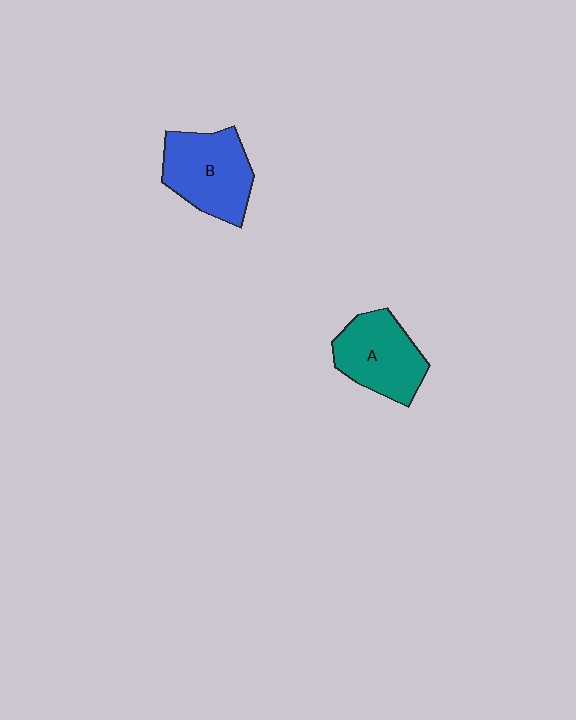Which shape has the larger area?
Shape B (blue).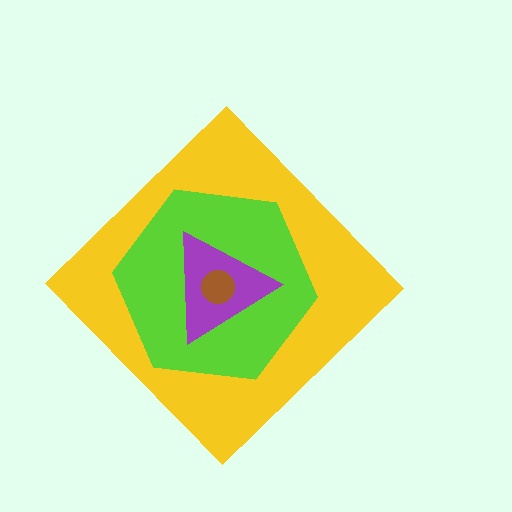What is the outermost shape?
The yellow diamond.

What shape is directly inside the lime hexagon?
The purple triangle.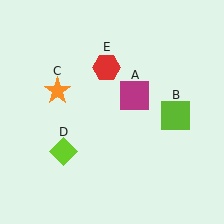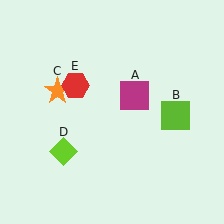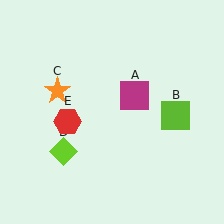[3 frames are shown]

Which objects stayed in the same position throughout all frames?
Magenta square (object A) and lime square (object B) and orange star (object C) and lime diamond (object D) remained stationary.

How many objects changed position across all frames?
1 object changed position: red hexagon (object E).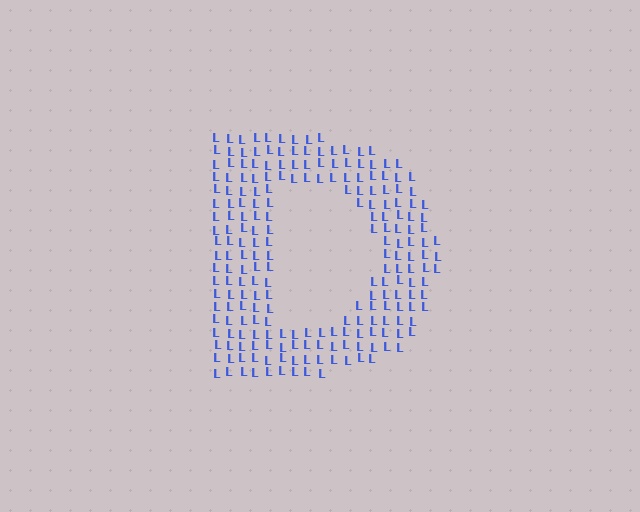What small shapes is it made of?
It is made of small letter L's.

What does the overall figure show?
The overall figure shows the letter D.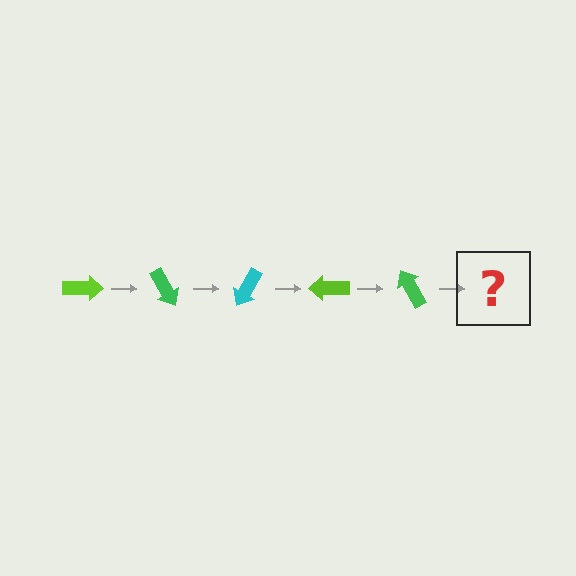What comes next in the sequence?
The next element should be a cyan arrow, rotated 300 degrees from the start.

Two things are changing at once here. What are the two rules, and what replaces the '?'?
The two rules are that it rotates 60 degrees each step and the color cycles through lime, green, and cyan. The '?' should be a cyan arrow, rotated 300 degrees from the start.